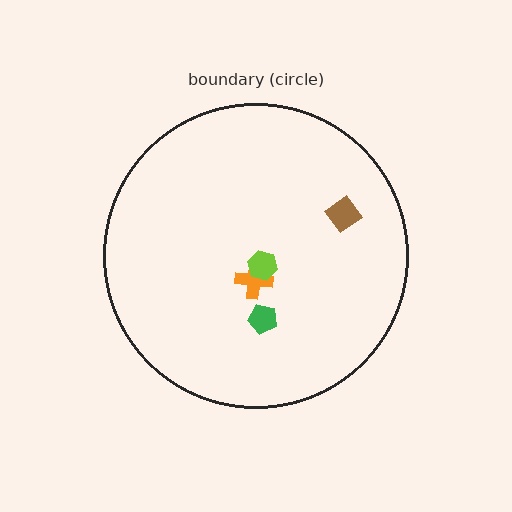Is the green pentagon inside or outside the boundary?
Inside.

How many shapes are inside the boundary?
4 inside, 0 outside.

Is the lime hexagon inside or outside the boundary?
Inside.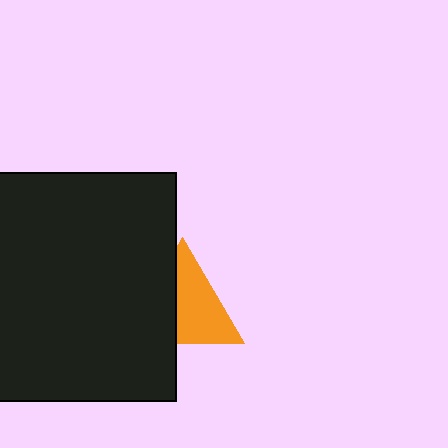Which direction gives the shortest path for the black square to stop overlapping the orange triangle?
Moving left gives the shortest separation.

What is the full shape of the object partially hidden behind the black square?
The partially hidden object is an orange triangle.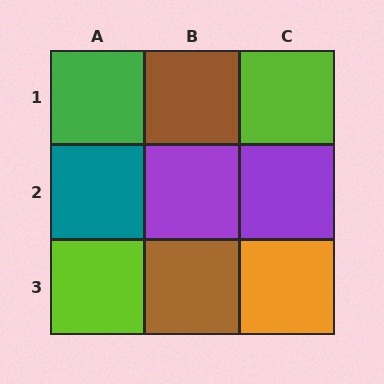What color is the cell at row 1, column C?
Lime.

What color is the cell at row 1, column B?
Brown.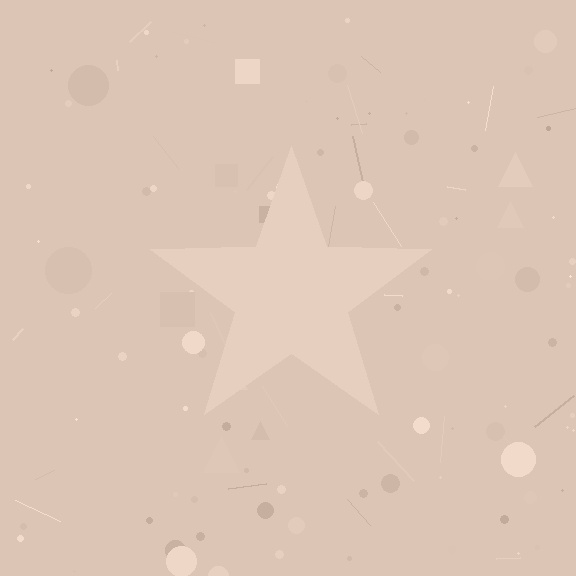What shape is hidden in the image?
A star is hidden in the image.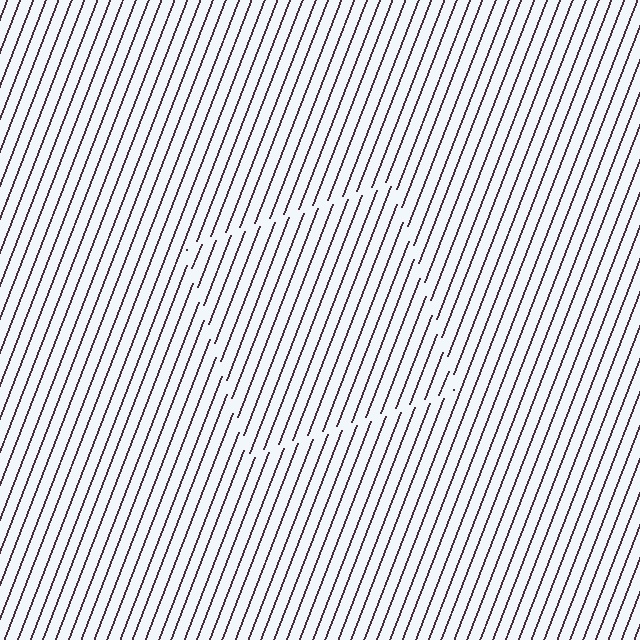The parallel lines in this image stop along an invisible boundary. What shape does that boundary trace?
An illusory square. The interior of the shape contains the same grating, shifted by half a period — the contour is defined by the phase discontinuity where line-ends from the inner and outer gratings abut.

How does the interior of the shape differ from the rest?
The interior of the shape contains the same grating, shifted by half a period — the contour is defined by the phase discontinuity where line-ends from the inner and outer gratings abut.